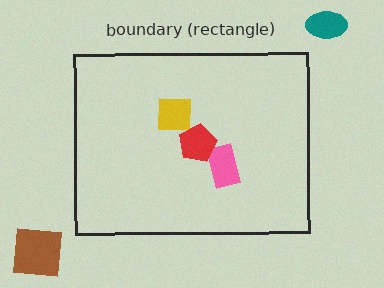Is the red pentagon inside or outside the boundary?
Inside.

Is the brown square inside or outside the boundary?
Outside.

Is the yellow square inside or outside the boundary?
Inside.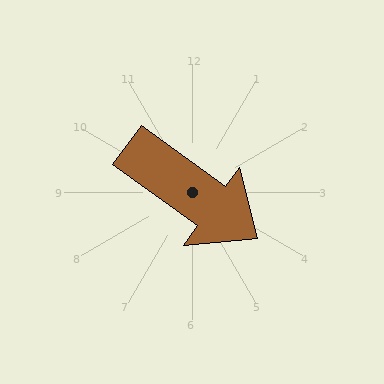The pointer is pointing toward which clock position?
Roughly 4 o'clock.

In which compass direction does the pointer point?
Southeast.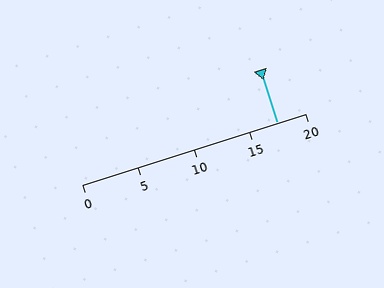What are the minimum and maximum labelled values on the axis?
The axis runs from 0 to 20.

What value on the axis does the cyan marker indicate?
The marker indicates approximately 17.5.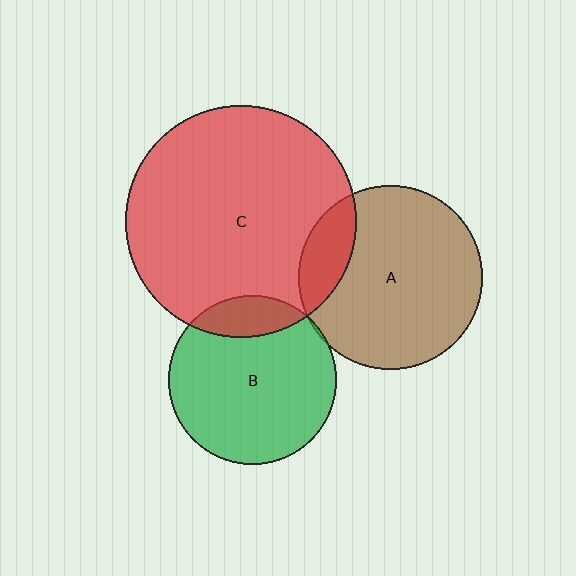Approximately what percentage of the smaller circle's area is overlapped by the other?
Approximately 5%.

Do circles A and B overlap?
Yes.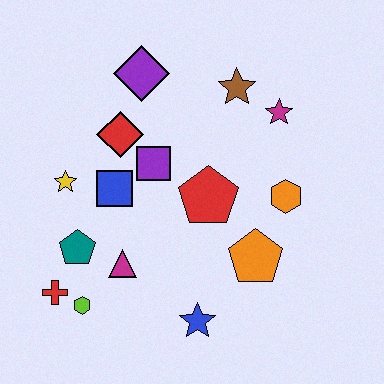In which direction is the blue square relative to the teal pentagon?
The blue square is above the teal pentagon.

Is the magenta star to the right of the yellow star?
Yes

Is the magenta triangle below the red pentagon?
Yes